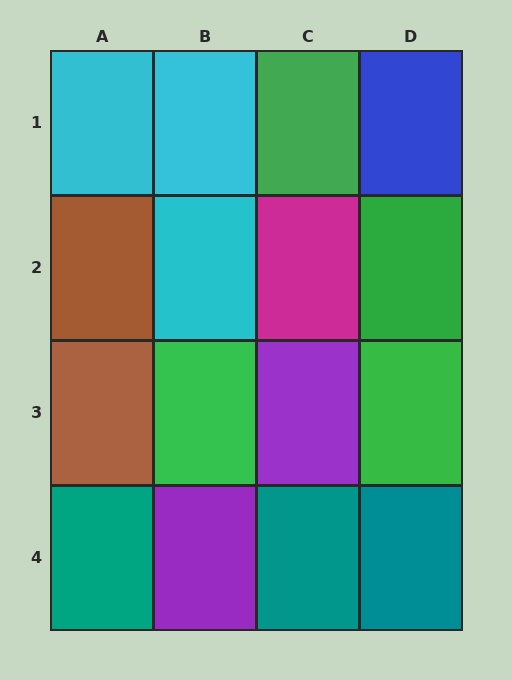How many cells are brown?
2 cells are brown.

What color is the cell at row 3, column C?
Purple.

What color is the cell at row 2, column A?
Brown.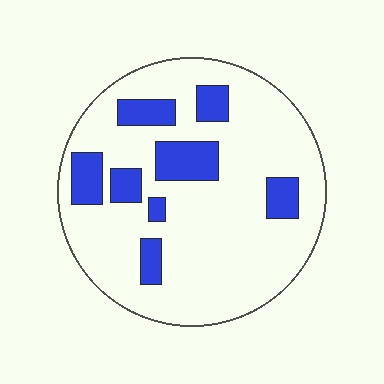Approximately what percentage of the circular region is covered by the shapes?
Approximately 20%.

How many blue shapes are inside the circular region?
8.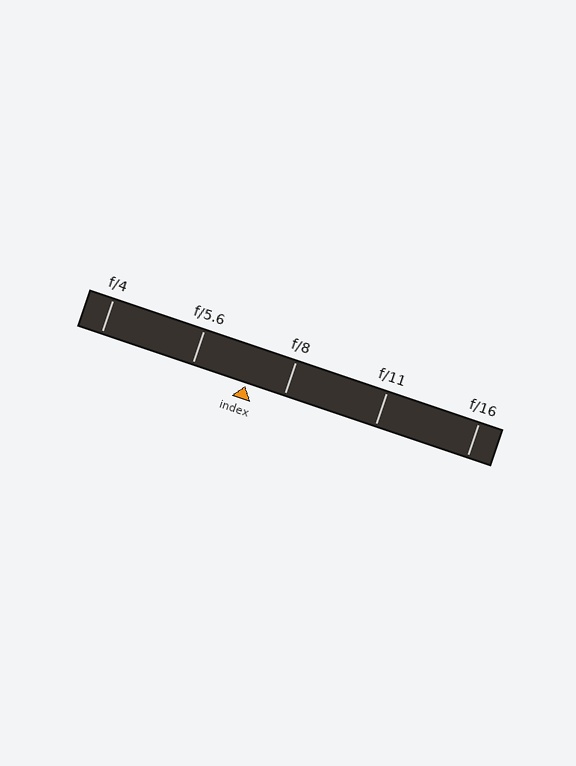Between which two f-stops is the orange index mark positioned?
The index mark is between f/5.6 and f/8.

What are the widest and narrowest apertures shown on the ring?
The widest aperture shown is f/4 and the narrowest is f/16.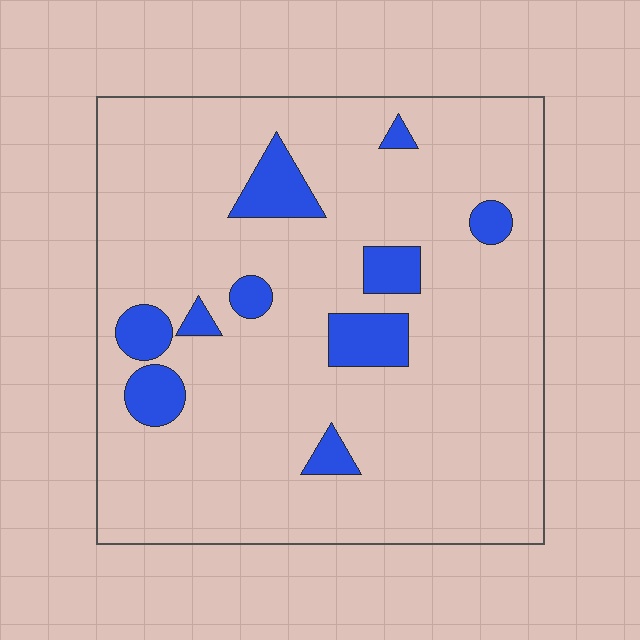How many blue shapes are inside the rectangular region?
10.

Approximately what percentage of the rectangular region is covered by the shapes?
Approximately 10%.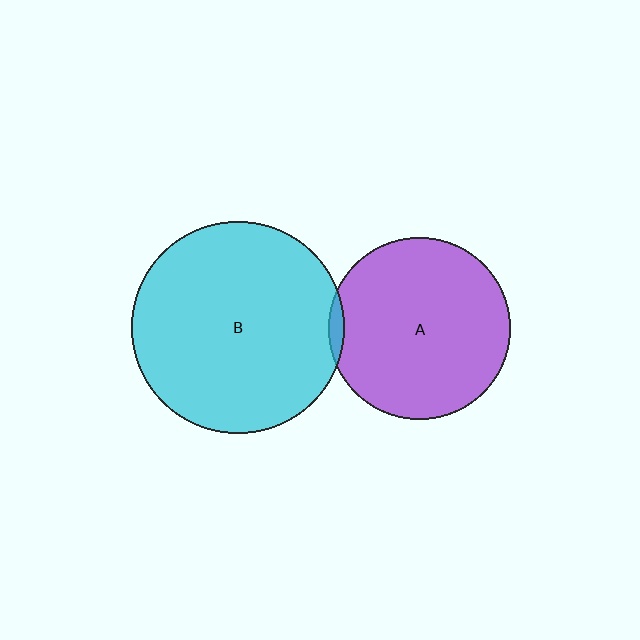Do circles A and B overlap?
Yes.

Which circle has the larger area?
Circle B (cyan).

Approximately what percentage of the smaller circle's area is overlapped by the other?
Approximately 5%.